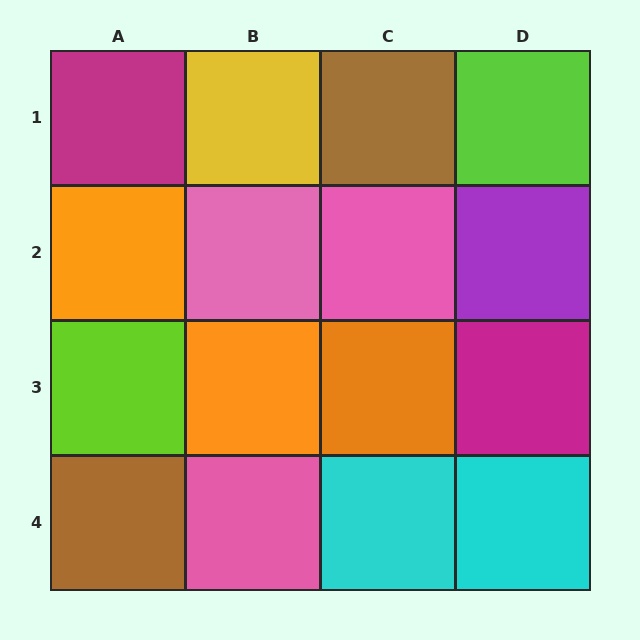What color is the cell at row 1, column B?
Yellow.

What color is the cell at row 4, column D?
Cyan.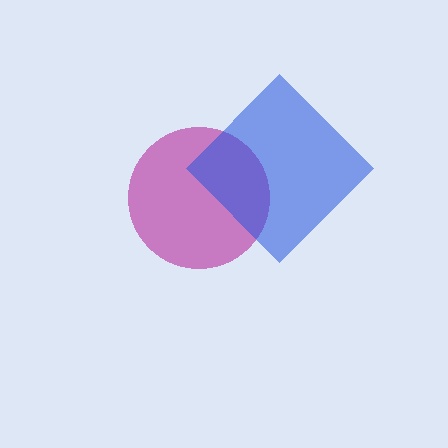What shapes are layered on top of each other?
The layered shapes are: a magenta circle, a blue diamond.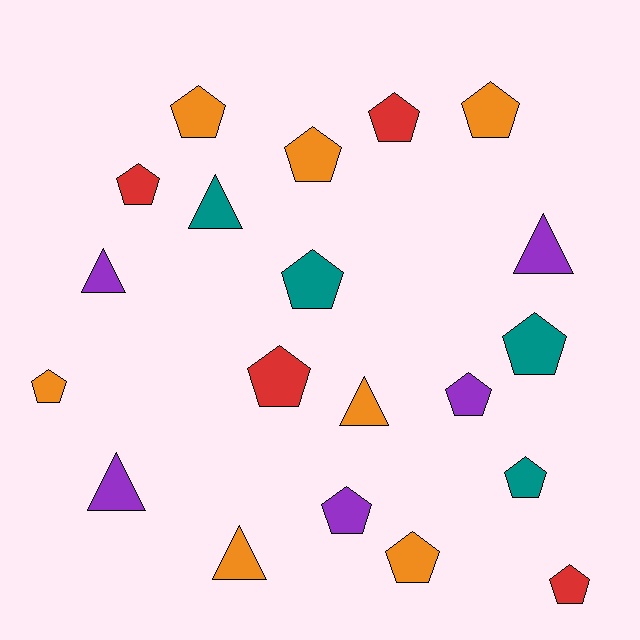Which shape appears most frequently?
Pentagon, with 14 objects.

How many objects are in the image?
There are 20 objects.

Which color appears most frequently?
Orange, with 7 objects.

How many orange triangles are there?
There are 2 orange triangles.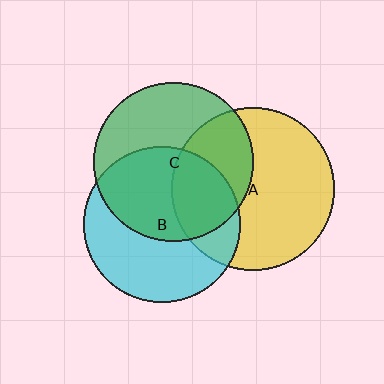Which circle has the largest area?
Circle A (yellow).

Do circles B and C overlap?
Yes.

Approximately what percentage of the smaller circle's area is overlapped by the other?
Approximately 50%.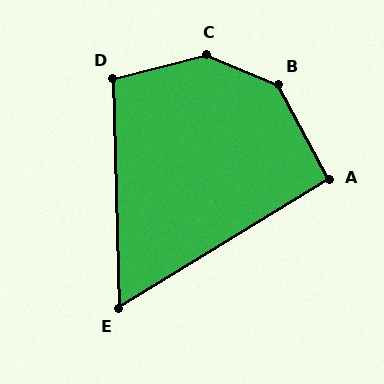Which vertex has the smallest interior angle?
E, at approximately 60 degrees.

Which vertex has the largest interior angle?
C, at approximately 143 degrees.